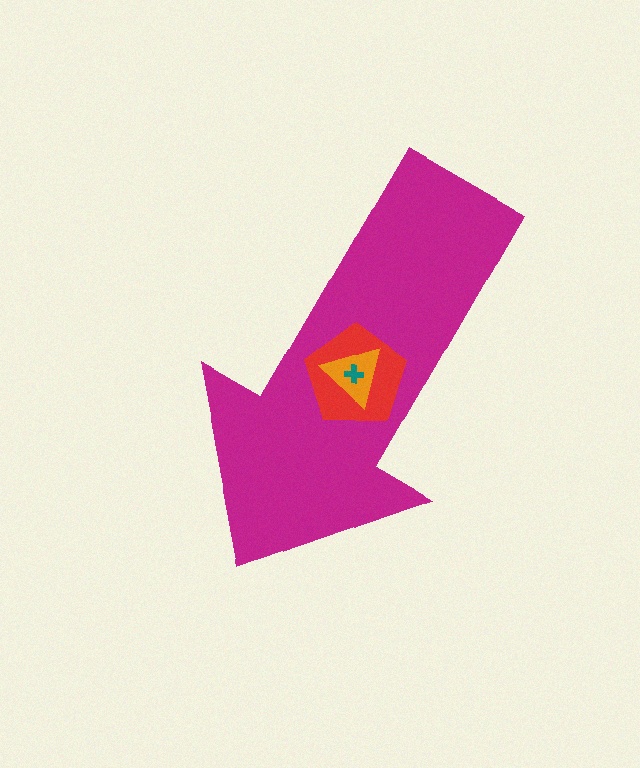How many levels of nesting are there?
4.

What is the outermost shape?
The magenta arrow.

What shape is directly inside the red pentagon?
The orange triangle.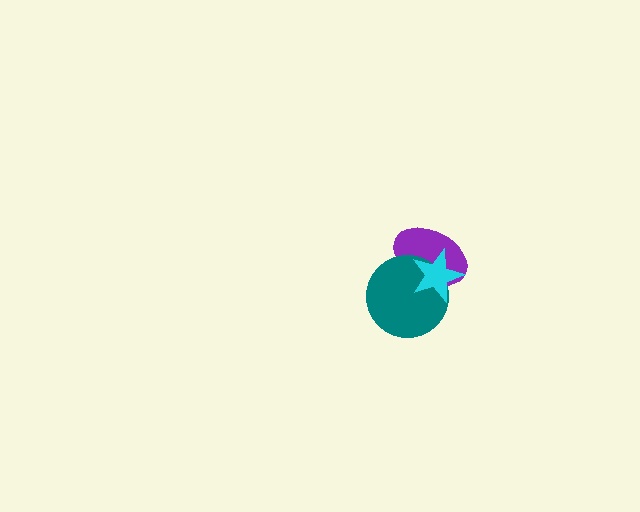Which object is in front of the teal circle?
The cyan star is in front of the teal circle.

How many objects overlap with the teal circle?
2 objects overlap with the teal circle.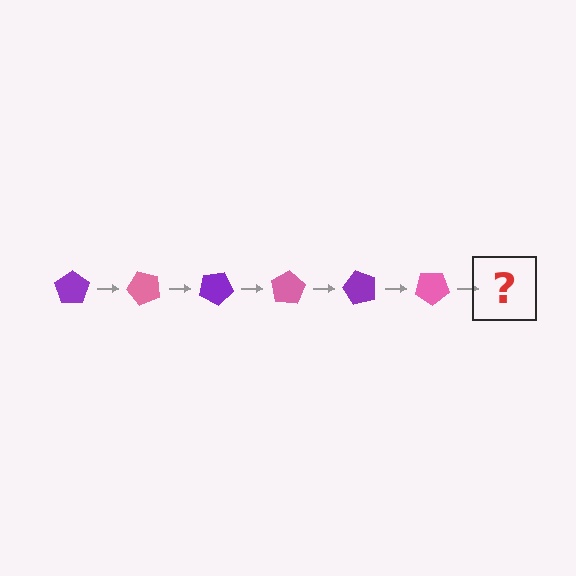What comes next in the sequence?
The next element should be a purple pentagon, rotated 300 degrees from the start.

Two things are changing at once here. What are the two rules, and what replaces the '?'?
The two rules are that it rotates 50 degrees each step and the color cycles through purple and pink. The '?' should be a purple pentagon, rotated 300 degrees from the start.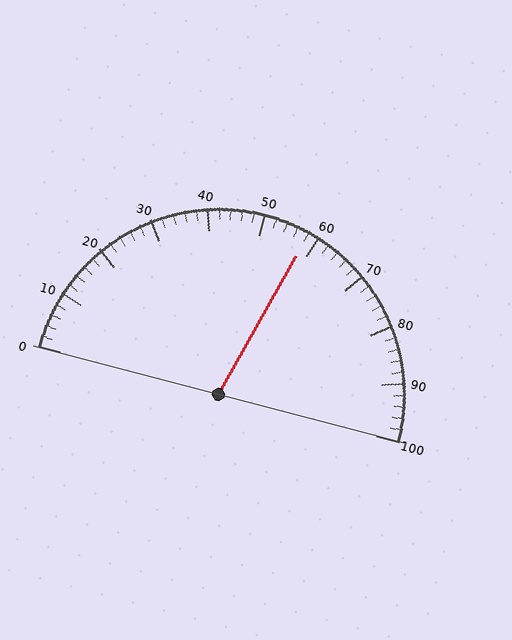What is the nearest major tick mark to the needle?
The nearest major tick mark is 60.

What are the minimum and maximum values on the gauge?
The gauge ranges from 0 to 100.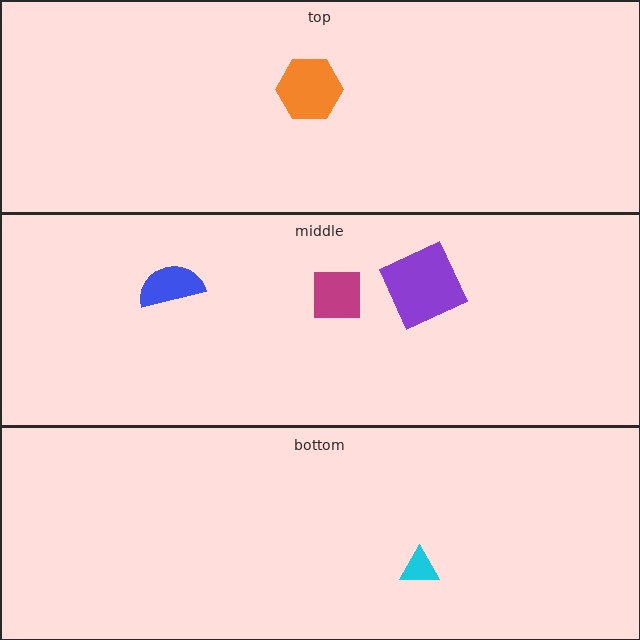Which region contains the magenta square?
The middle region.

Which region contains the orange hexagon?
The top region.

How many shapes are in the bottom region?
1.